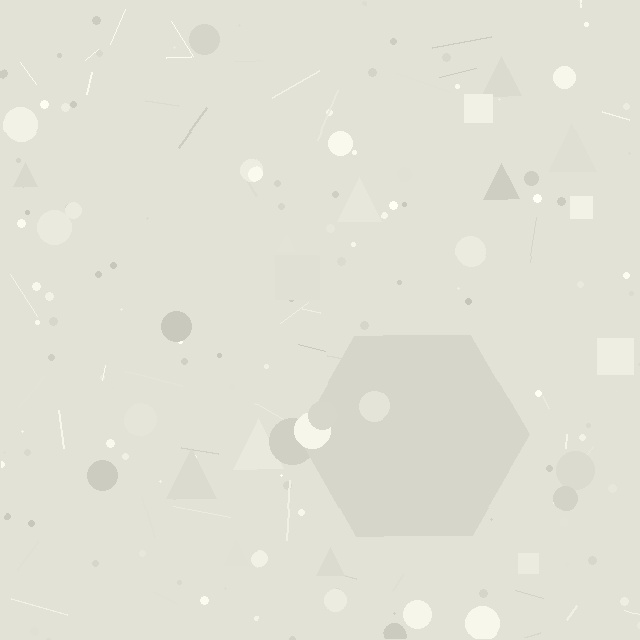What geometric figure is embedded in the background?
A hexagon is embedded in the background.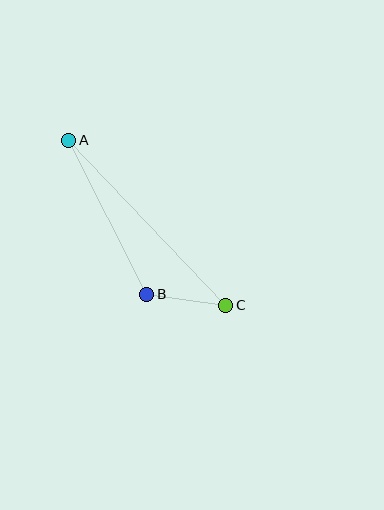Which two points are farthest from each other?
Points A and C are farthest from each other.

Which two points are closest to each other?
Points B and C are closest to each other.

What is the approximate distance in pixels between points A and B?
The distance between A and B is approximately 172 pixels.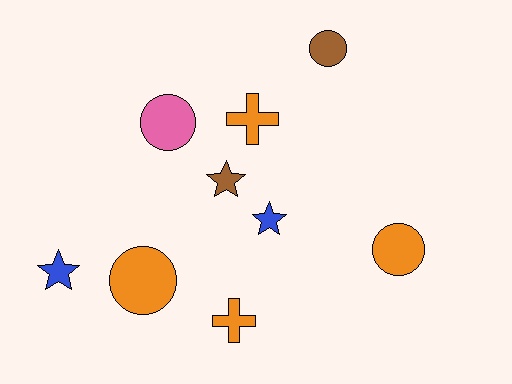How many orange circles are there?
There are 2 orange circles.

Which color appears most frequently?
Orange, with 4 objects.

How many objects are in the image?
There are 9 objects.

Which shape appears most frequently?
Circle, with 4 objects.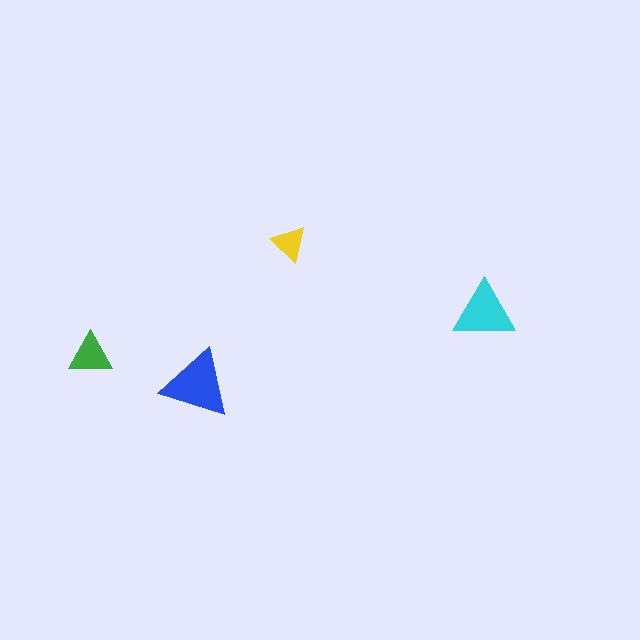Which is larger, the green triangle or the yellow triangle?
The green one.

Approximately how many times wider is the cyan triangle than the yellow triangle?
About 1.5 times wider.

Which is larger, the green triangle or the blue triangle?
The blue one.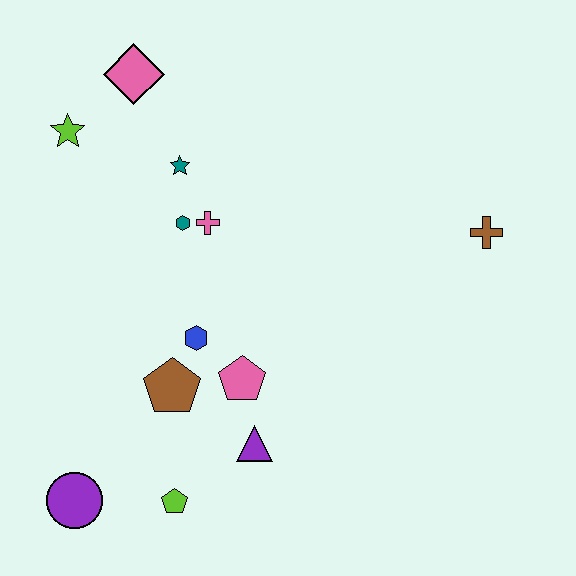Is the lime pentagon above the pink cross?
No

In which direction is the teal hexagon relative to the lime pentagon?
The teal hexagon is above the lime pentagon.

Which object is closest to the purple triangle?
The pink pentagon is closest to the purple triangle.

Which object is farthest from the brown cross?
The purple circle is farthest from the brown cross.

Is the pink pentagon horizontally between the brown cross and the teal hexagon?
Yes